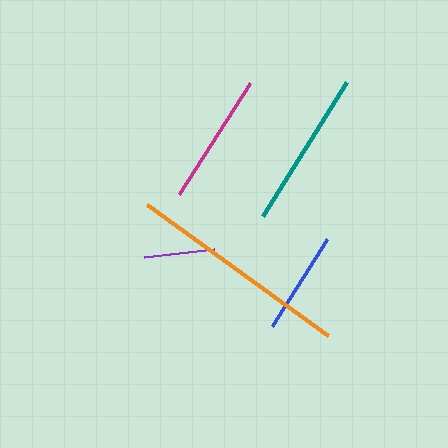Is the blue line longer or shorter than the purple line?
The blue line is longer than the purple line.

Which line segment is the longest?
The orange line is the longest at approximately 223 pixels.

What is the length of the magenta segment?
The magenta segment is approximately 132 pixels long.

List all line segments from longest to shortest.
From longest to shortest: orange, teal, magenta, blue, purple.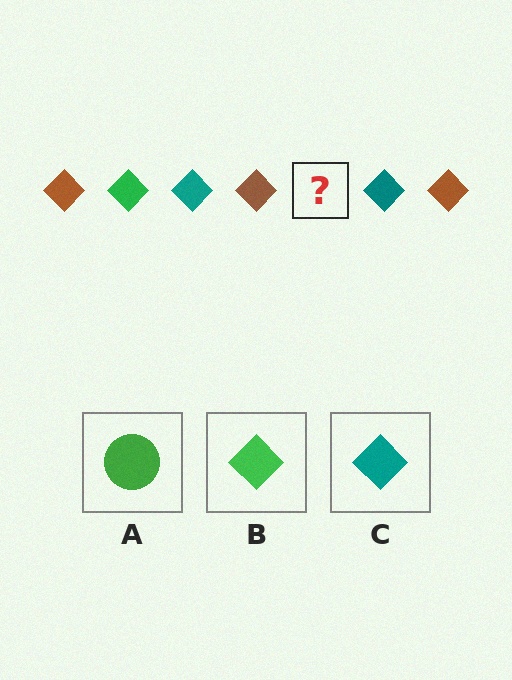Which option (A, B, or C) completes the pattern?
B.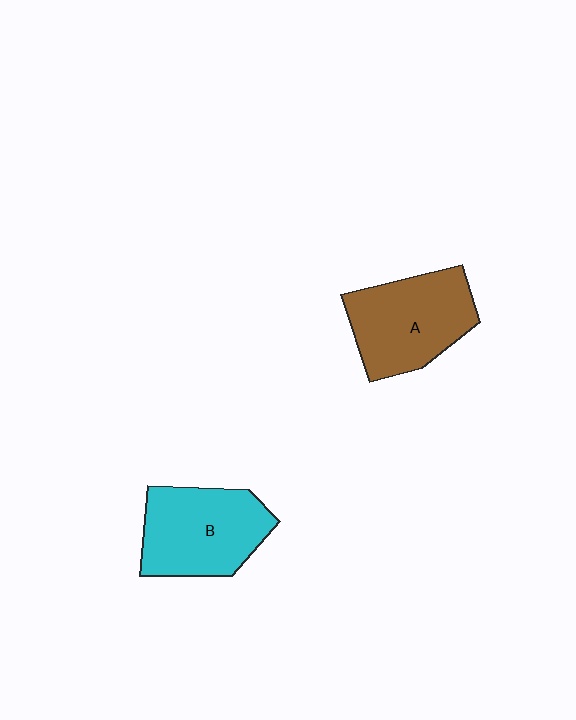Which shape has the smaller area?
Shape B (cyan).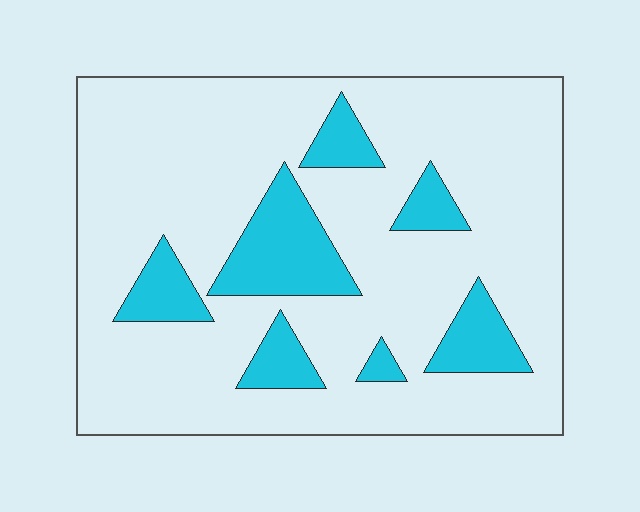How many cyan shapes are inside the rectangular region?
7.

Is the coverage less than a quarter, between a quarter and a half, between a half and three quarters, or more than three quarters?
Less than a quarter.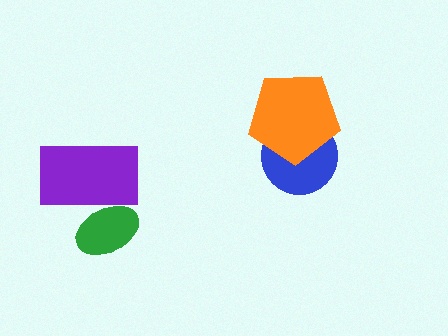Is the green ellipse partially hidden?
Yes, it is partially covered by another shape.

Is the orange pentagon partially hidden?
No, no other shape covers it.